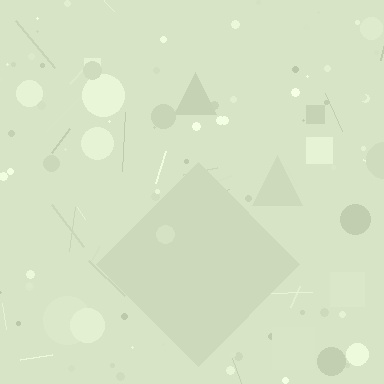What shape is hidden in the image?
A diamond is hidden in the image.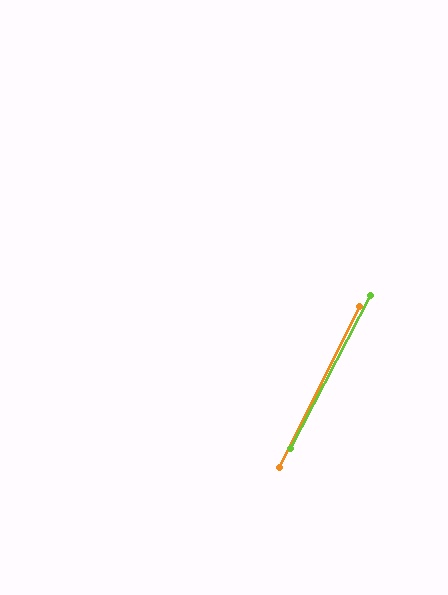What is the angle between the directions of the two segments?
Approximately 1 degree.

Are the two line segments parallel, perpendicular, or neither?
Parallel — their directions differ by only 1.1°.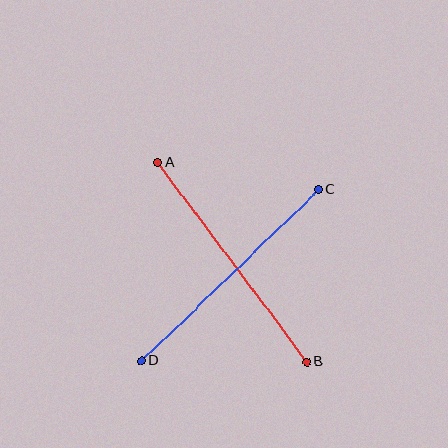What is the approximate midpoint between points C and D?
The midpoint is at approximately (230, 275) pixels.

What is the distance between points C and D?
The distance is approximately 246 pixels.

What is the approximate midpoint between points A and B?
The midpoint is at approximately (232, 262) pixels.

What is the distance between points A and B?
The distance is approximately 249 pixels.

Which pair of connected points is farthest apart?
Points A and B are farthest apart.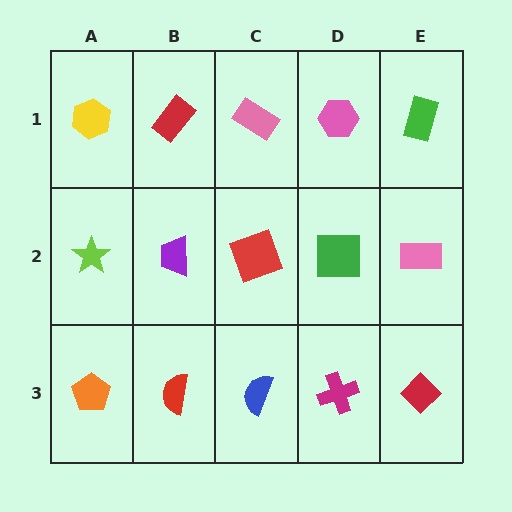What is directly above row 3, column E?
A pink rectangle.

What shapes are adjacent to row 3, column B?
A purple trapezoid (row 2, column B), an orange pentagon (row 3, column A), a blue semicircle (row 3, column C).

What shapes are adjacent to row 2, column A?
A yellow hexagon (row 1, column A), an orange pentagon (row 3, column A), a purple trapezoid (row 2, column B).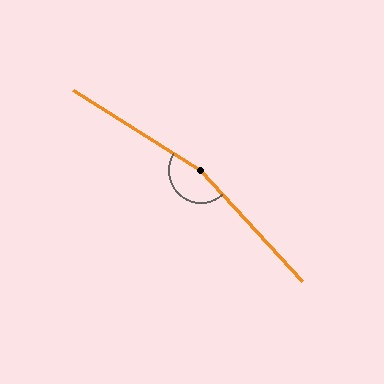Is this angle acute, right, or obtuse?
It is obtuse.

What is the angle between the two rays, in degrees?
Approximately 165 degrees.